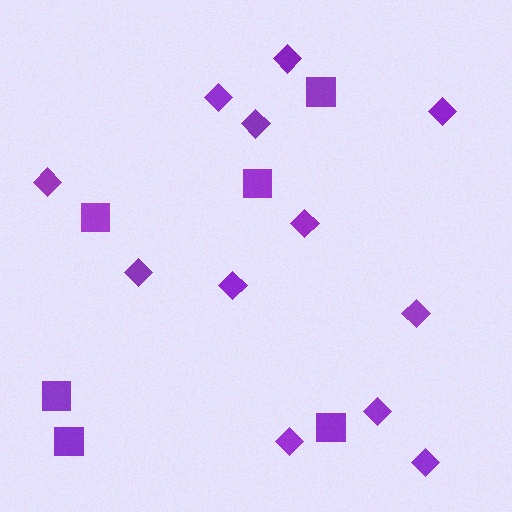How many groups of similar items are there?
There are 2 groups: one group of diamonds (12) and one group of squares (6).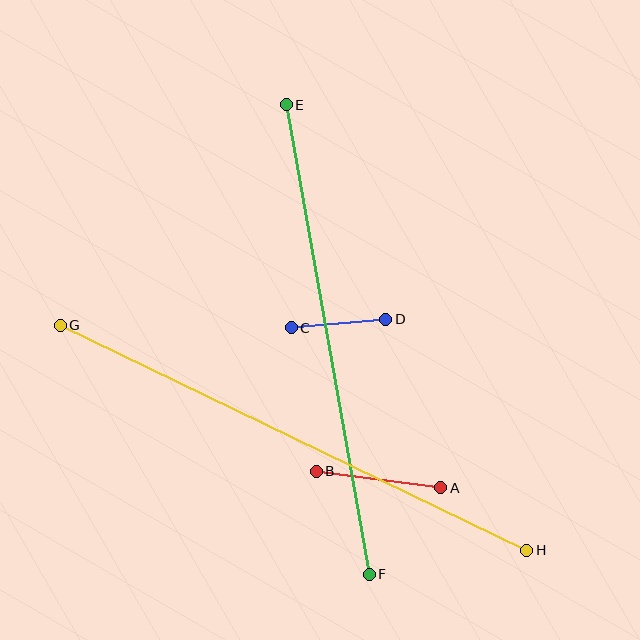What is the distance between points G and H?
The distance is approximately 518 pixels.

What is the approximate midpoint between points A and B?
The midpoint is at approximately (378, 479) pixels.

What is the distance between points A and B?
The distance is approximately 126 pixels.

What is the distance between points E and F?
The distance is approximately 477 pixels.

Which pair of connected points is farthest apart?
Points G and H are farthest apart.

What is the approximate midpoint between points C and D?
The midpoint is at approximately (338, 323) pixels.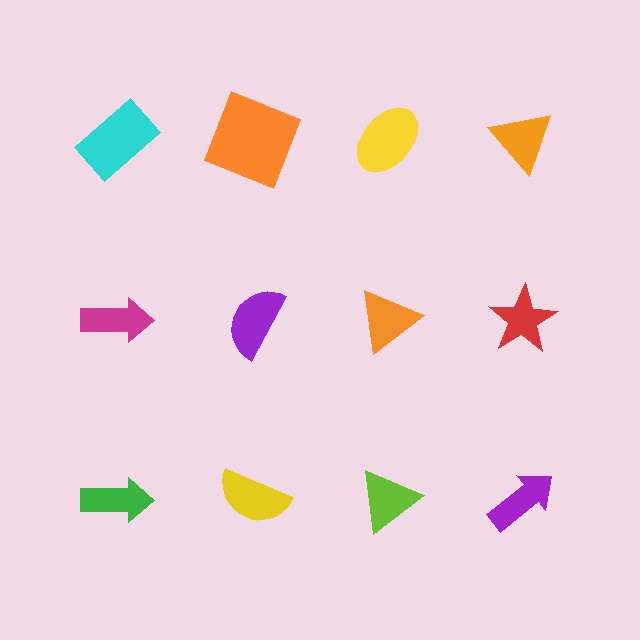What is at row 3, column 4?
A purple arrow.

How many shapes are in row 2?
4 shapes.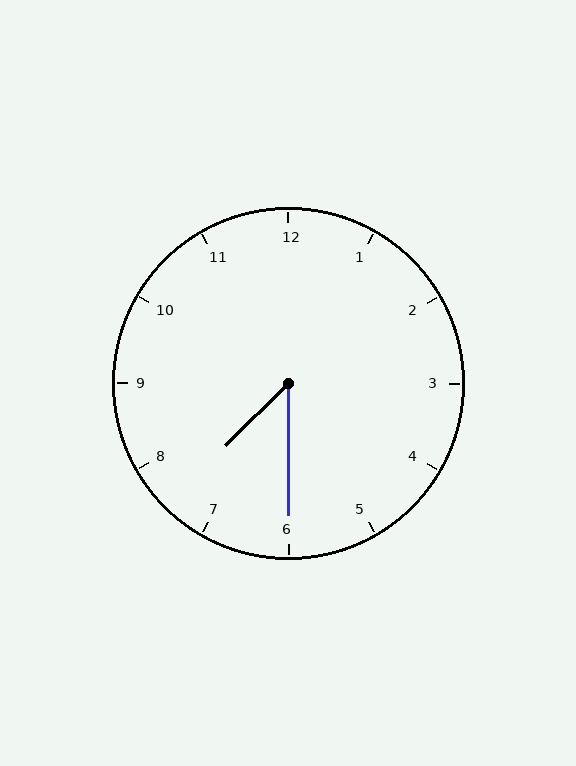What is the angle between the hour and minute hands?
Approximately 45 degrees.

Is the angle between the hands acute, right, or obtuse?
It is acute.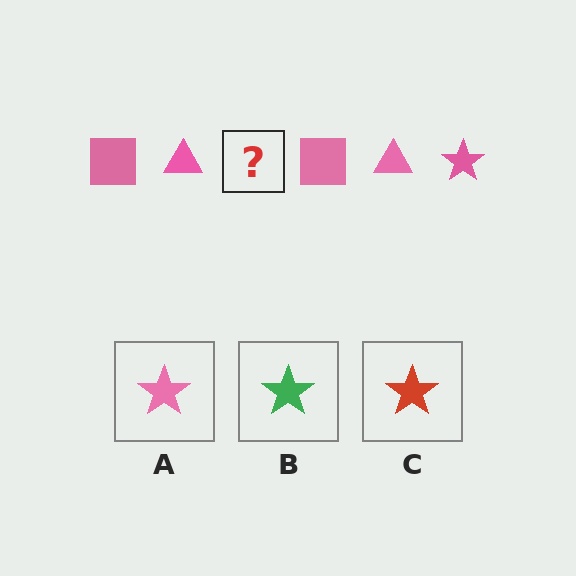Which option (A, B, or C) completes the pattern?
A.